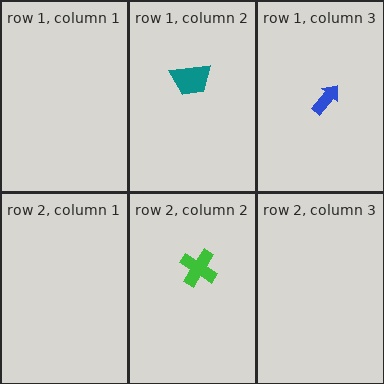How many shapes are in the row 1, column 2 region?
1.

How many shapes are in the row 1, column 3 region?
1.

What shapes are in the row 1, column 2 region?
The teal trapezoid.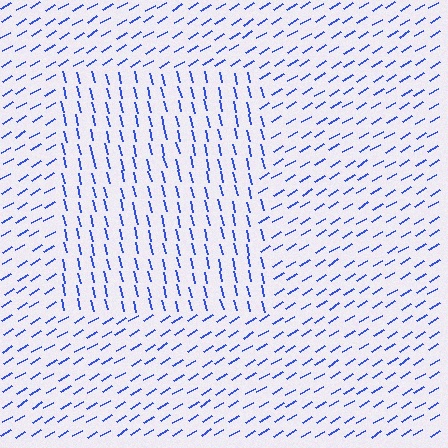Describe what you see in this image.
The image is filled with small blue line segments. A rectangle region in the image has lines oriented differently from the surrounding lines, creating a visible texture boundary.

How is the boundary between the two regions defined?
The boundary is defined purely by a change in line orientation (approximately 72 degrees difference). All lines are the same color and thickness.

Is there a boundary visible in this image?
Yes, there is a texture boundary formed by a change in line orientation.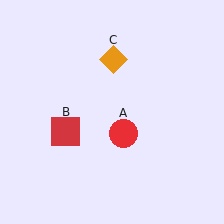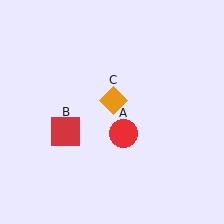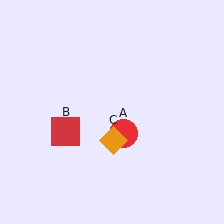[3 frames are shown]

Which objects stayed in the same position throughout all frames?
Red circle (object A) and red square (object B) remained stationary.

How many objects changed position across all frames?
1 object changed position: orange diamond (object C).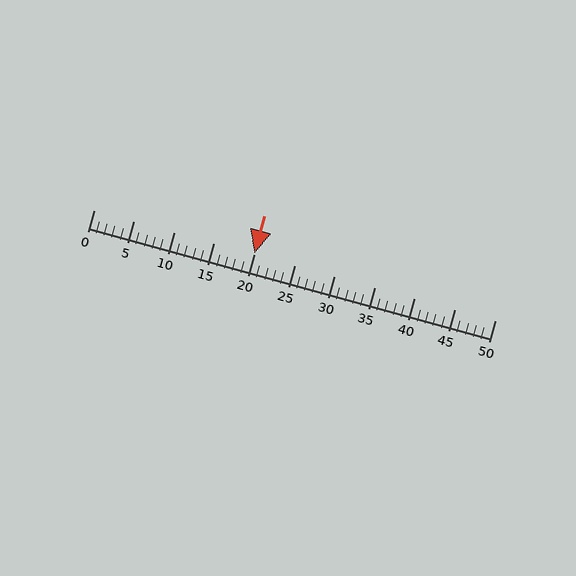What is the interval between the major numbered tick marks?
The major tick marks are spaced 5 units apart.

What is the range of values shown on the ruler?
The ruler shows values from 0 to 50.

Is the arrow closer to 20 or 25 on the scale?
The arrow is closer to 20.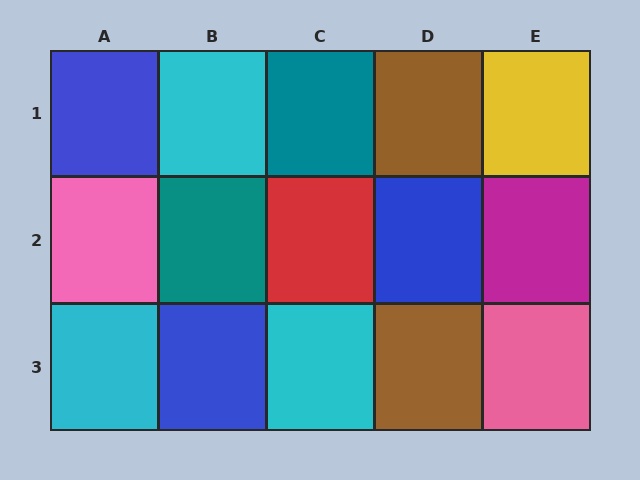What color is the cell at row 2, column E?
Magenta.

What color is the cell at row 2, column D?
Blue.